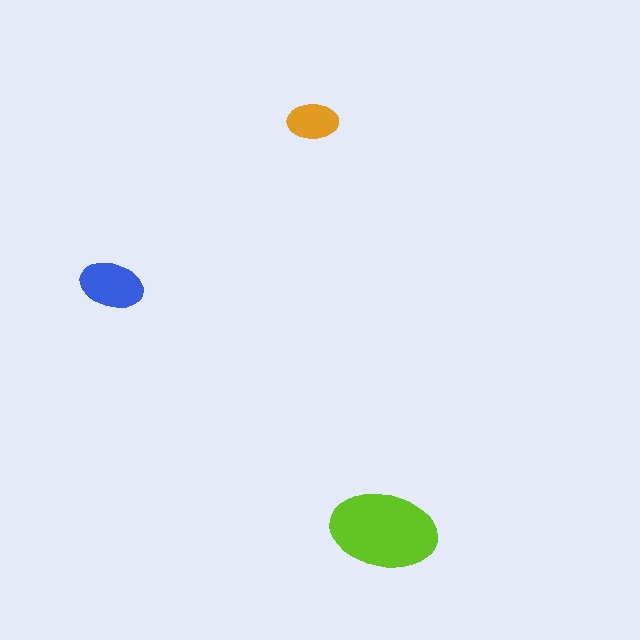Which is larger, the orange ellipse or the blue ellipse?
The blue one.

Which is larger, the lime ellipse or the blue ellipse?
The lime one.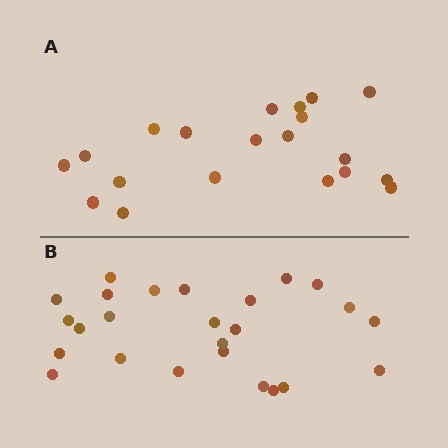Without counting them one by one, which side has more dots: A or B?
Region B (the bottom region) has more dots.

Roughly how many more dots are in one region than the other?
Region B has about 5 more dots than region A.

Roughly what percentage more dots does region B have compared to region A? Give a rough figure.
About 25% more.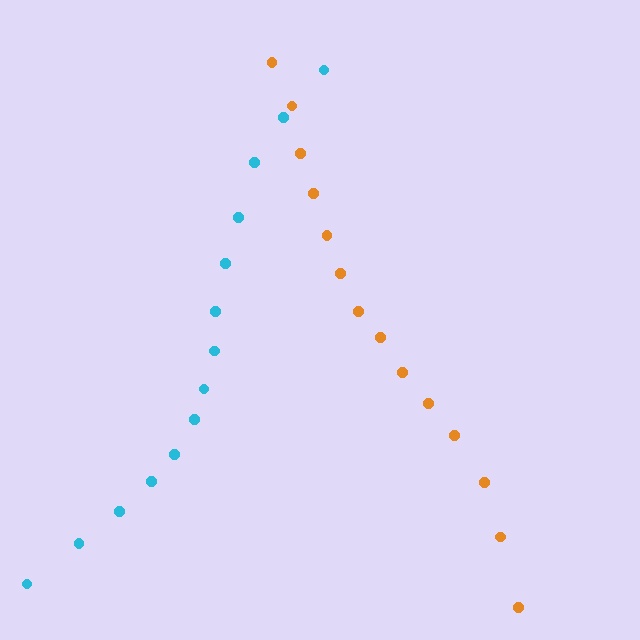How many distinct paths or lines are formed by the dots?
There are 2 distinct paths.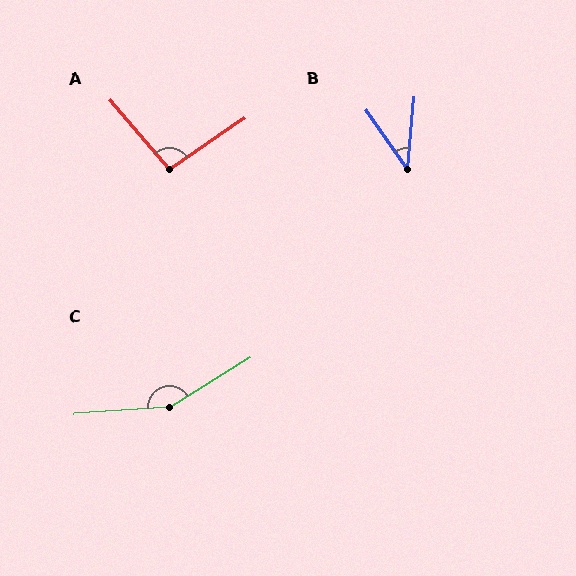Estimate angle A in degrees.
Approximately 96 degrees.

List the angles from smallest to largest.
B (40°), A (96°), C (152°).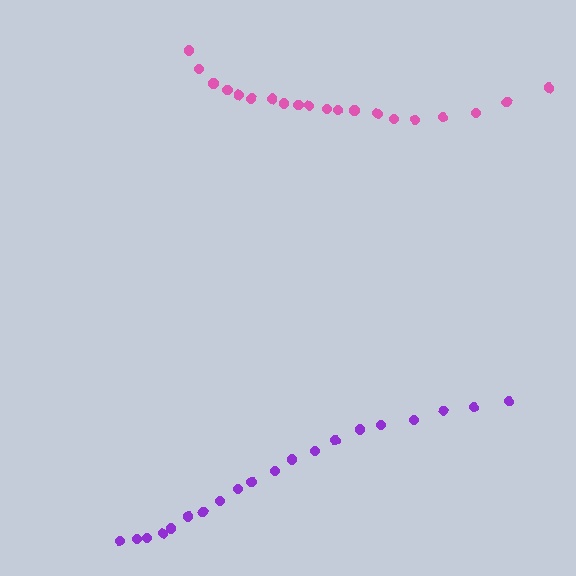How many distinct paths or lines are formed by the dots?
There are 2 distinct paths.